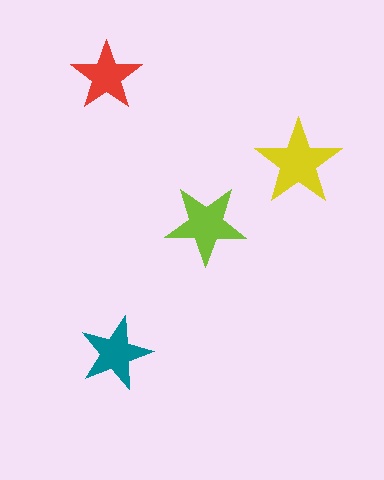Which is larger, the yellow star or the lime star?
The yellow one.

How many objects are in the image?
There are 4 objects in the image.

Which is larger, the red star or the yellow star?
The yellow one.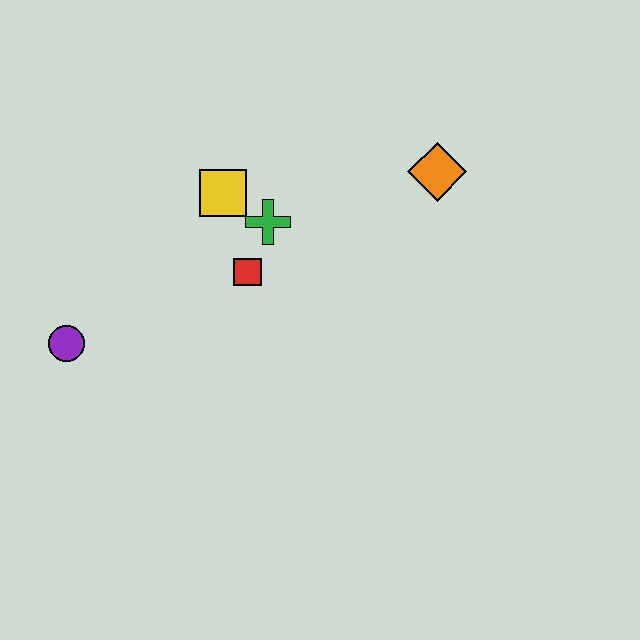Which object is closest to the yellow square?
The green cross is closest to the yellow square.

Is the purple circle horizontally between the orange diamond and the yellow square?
No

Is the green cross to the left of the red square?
No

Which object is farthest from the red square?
The orange diamond is farthest from the red square.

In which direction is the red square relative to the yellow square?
The red square is below the yellow square.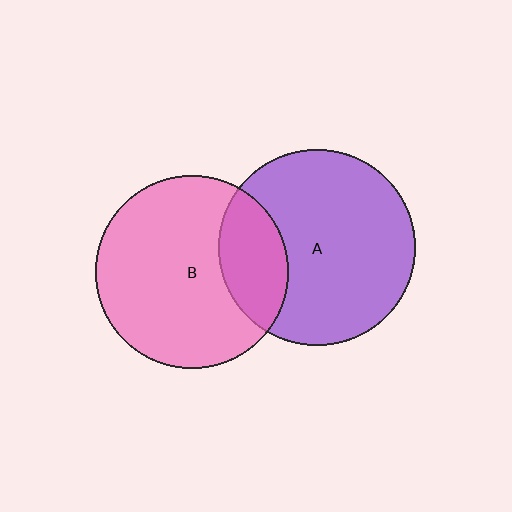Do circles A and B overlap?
Yes.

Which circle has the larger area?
Circle A (purple).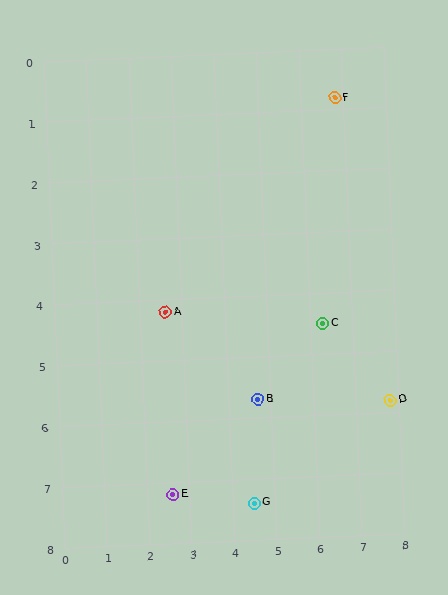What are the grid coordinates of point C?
Point C is at approximately (6.3, 4.5).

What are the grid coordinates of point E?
Point E is at approximately (2.6, 7.2).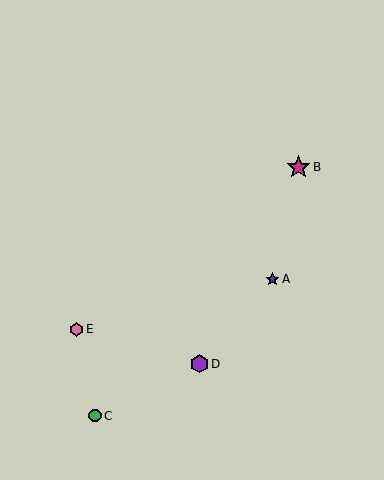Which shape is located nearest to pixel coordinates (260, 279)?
The blue star (labeled A) at (272, 279) is nearest to that location.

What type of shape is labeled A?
Shape A is a blue star.